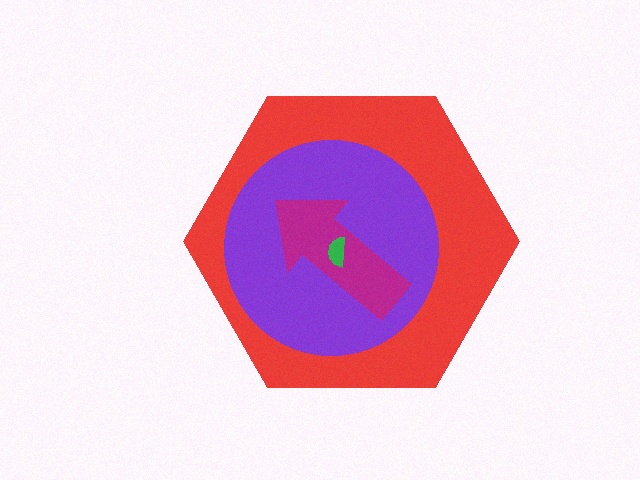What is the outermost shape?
The red hexagon.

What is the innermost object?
The green semicircle.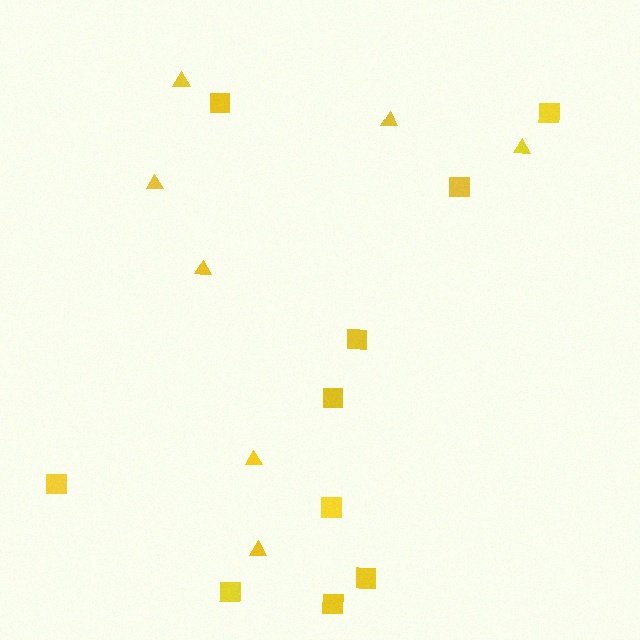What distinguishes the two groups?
There are 2 groups: one group of triangles (7) and one group of squares (10).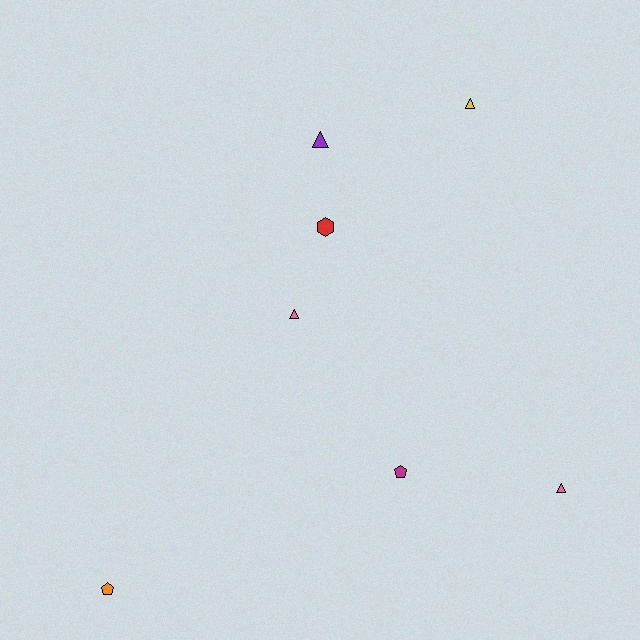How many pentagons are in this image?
There are 2 pentagons.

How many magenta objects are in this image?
There is 1 magenta object.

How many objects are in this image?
There are 7 objects.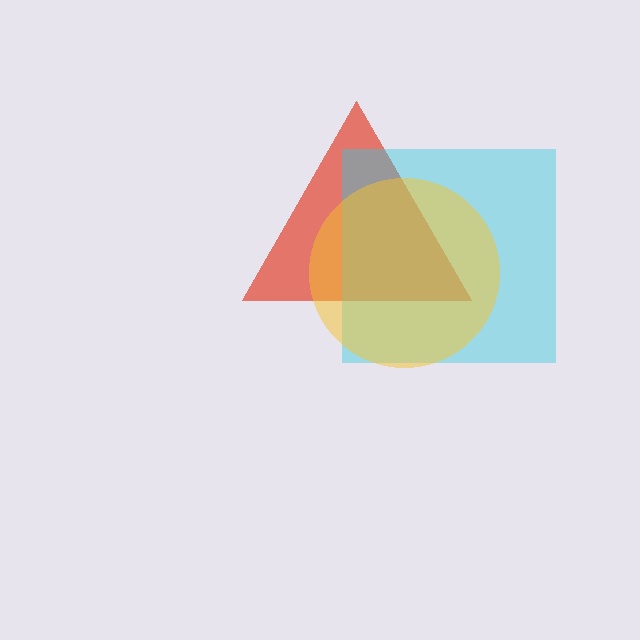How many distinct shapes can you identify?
There are 3 distinct shapes: a red triangle, a cyan square, a yellow circle.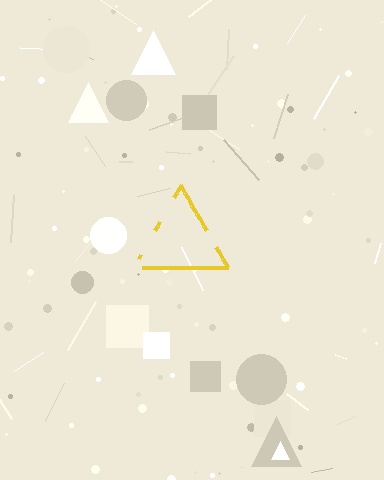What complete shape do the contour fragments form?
The contour fragments form a triangle.